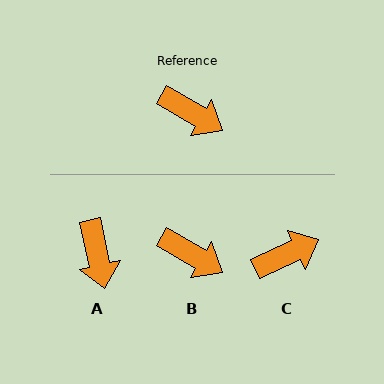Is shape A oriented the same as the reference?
No, it is off by about 48 degrees.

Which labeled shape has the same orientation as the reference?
B.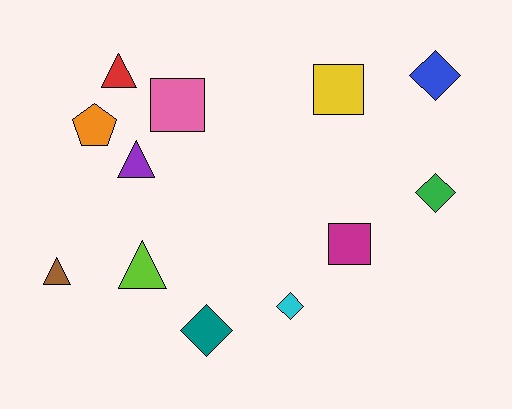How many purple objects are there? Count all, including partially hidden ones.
There is 1 purple object.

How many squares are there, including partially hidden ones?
There are 3 squares.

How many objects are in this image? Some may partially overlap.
There are 12 objects.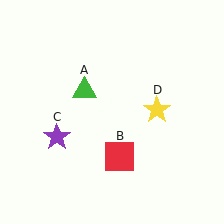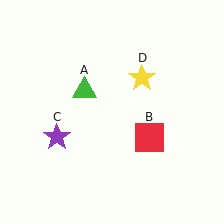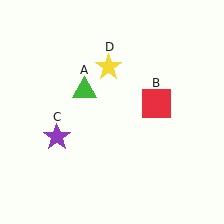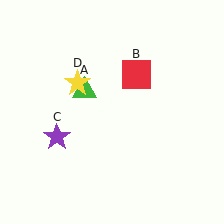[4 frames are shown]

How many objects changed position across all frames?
2 objects changed position: red square (object B), yellow star (object D).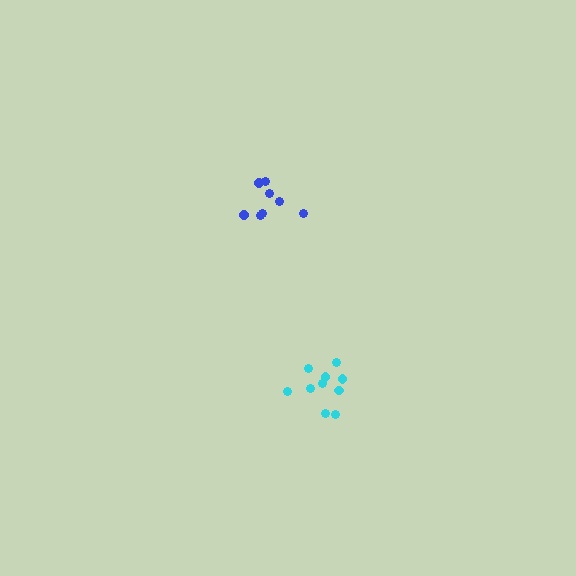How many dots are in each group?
Group 1: 10 dots, Group 2: 8 dots (18 total).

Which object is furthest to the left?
The blue cluster is leftmost.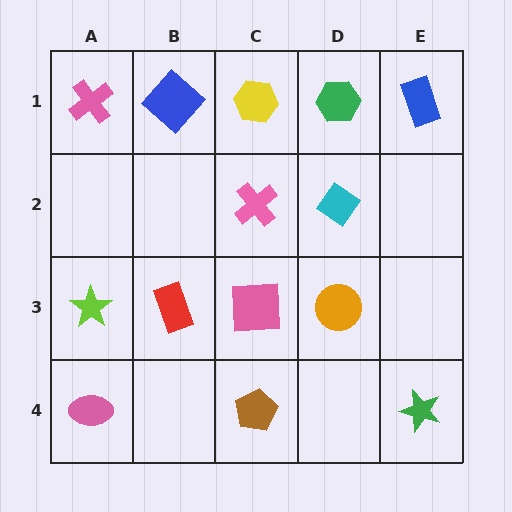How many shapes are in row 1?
5 shapes.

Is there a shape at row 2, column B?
No, that cell is empty.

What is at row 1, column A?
A pink cross.